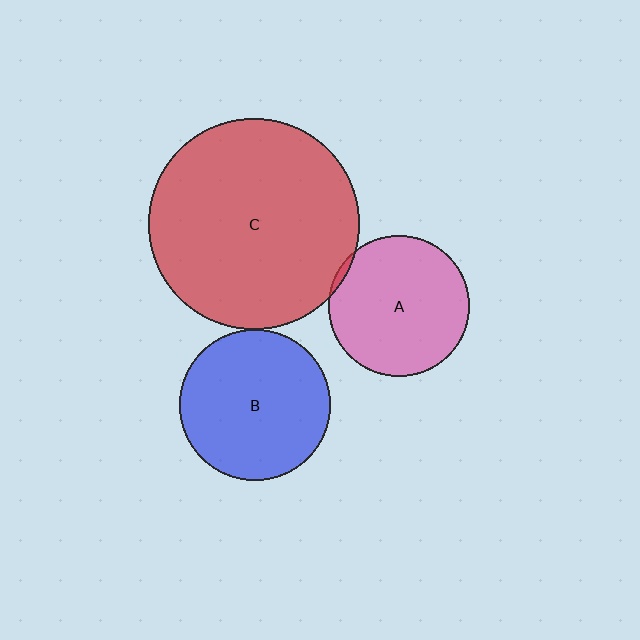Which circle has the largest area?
Circle C (red).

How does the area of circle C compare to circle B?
Approximately 1.9 times.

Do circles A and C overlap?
Yes.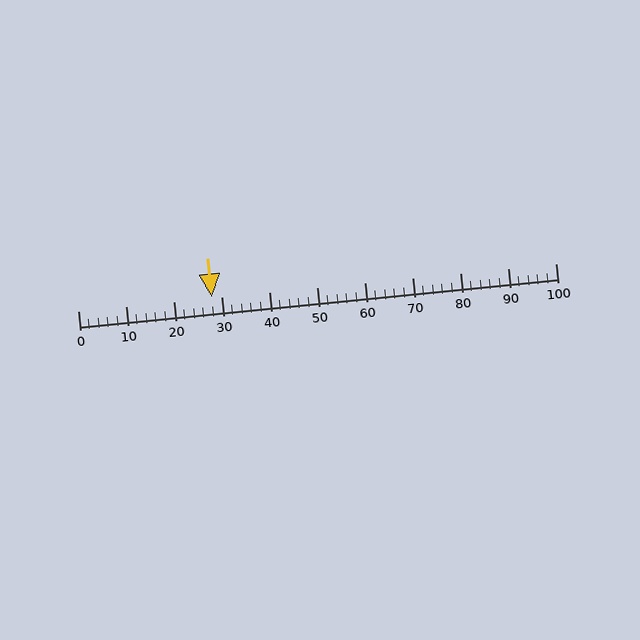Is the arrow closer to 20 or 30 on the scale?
The arrow is closer to 30.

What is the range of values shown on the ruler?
The ruler shows values from 0 to 100.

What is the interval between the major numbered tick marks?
The major tick marks are spaced 10 units apart.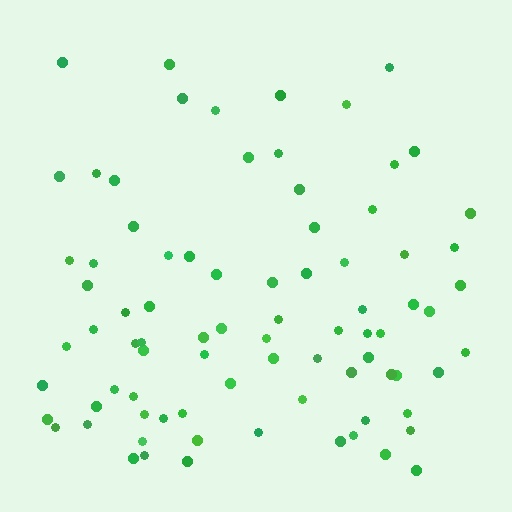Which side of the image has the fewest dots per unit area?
The top.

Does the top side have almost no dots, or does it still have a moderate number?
Still a moderate number, just noticeably fewer than the bottom.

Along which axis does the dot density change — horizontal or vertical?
Vertical.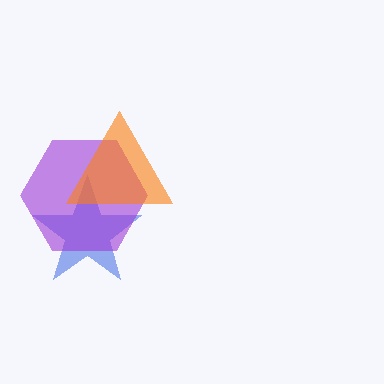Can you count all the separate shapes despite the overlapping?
Yes, there are 3 separate shapes.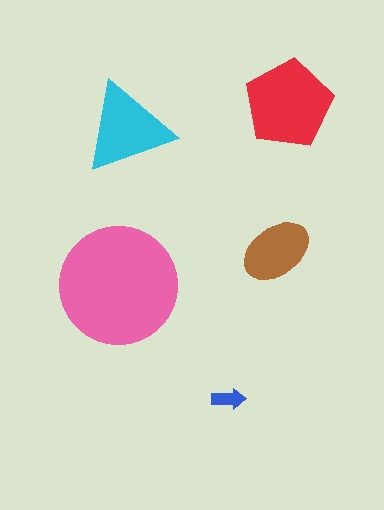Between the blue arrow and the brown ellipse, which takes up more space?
The brown ellipse.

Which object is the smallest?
The blue arrow.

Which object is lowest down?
The blue arrow is bottommost.